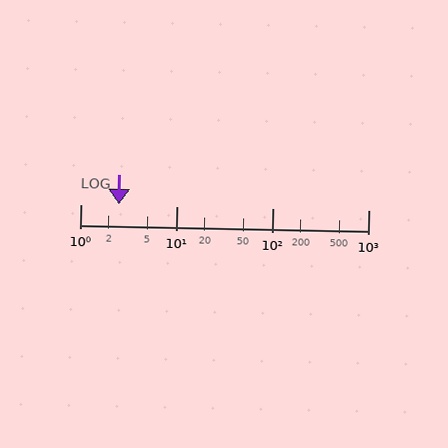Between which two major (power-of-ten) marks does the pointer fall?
The pointer is between 1 and 10.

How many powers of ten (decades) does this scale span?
The scale spans 3 decades, from 1 to 1000.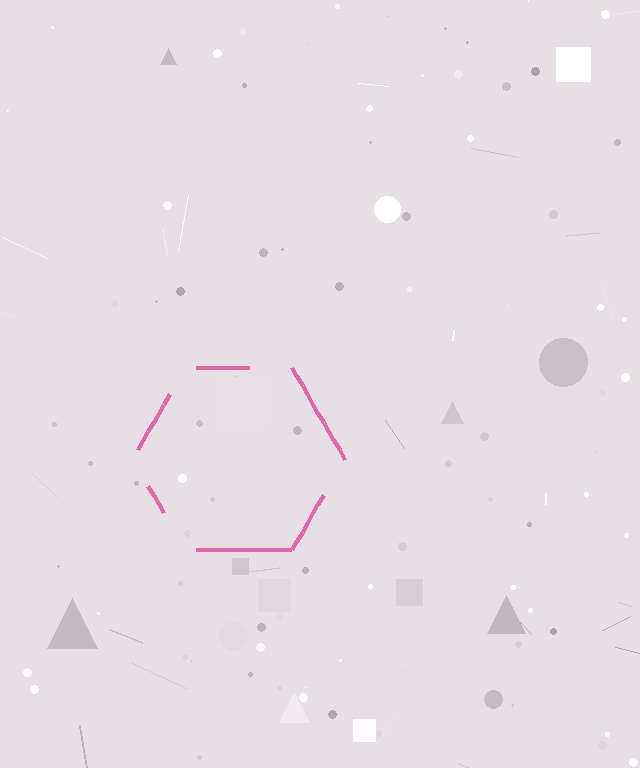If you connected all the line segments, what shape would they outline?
They would outline a hexagon.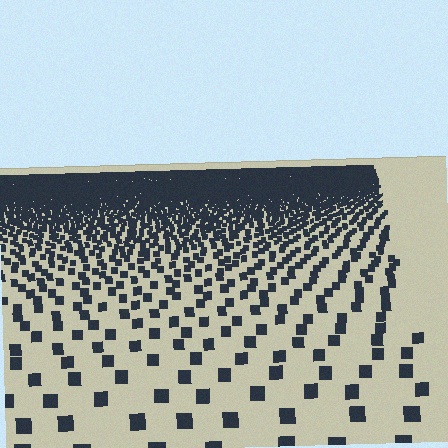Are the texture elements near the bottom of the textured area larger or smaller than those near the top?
Larger. Near the bottom, elements are closer to the viewer and appear at a bigger on-screen size.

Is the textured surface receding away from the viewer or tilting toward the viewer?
The surface is receding away from the viewer. Texture elements get smaller and denser toward the top.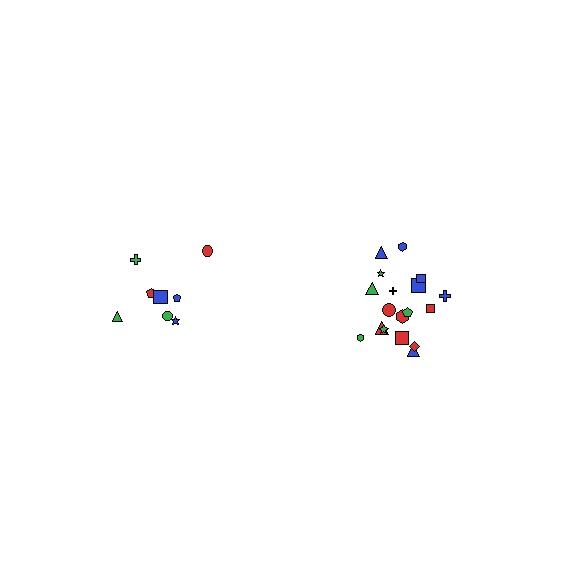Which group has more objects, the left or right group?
The right group.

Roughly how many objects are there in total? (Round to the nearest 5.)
Roughly 25 objects in total.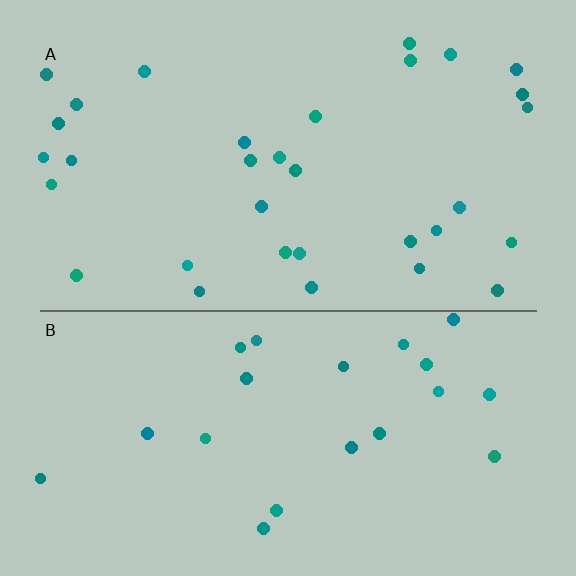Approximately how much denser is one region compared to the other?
Approximately 1.5× — region A over region B.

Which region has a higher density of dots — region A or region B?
A (the top).